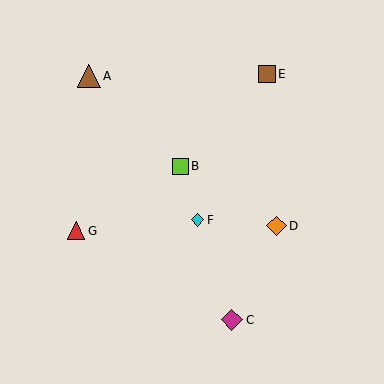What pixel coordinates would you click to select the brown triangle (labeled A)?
Click at (89, 76) to select the brown triangle A.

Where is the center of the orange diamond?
The center of the orange diamond is at (276, 226).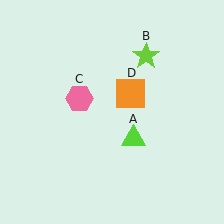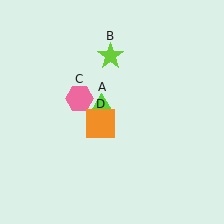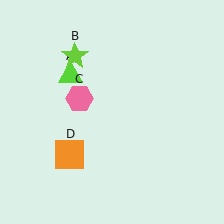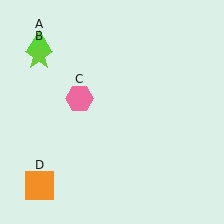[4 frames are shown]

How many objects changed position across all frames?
3 objects changed position: lime triangle (object A), lime star (object B), orange square (object D).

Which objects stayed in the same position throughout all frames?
Pink hexagon (object C) remained stationary.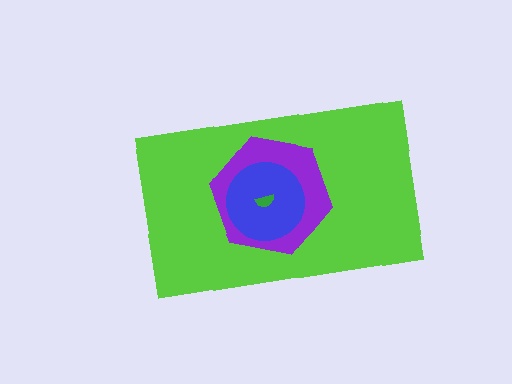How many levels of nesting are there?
4.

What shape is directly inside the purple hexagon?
The blue circle.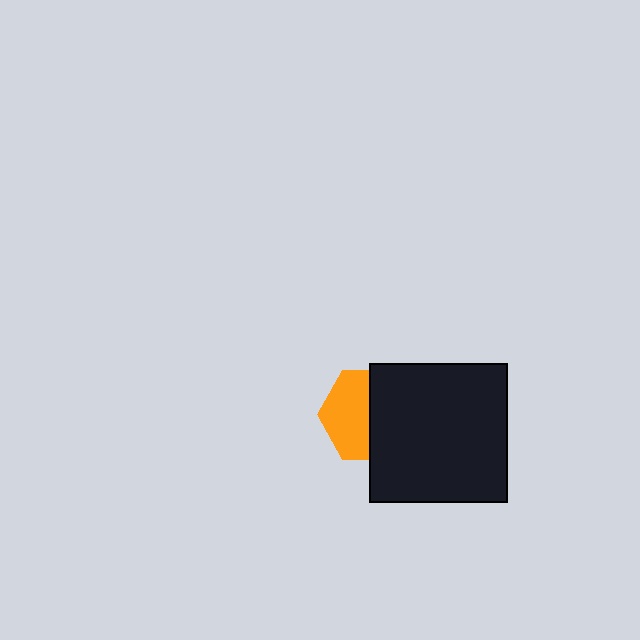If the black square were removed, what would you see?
You would see the complete orange hexagon.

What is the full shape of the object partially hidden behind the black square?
The partially hidden object is an orange hexagon.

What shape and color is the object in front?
The object in front is a black square.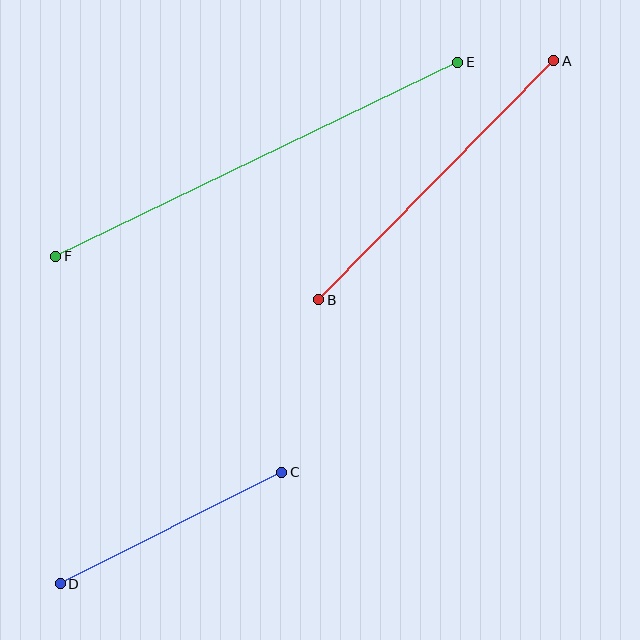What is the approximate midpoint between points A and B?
The midpoint is at approximately (436, 180) pixels.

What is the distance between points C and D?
The distance is approximately 248 pixels.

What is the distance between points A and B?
The distance is approximately 336 pixels.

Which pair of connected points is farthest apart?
Points E and F are farthest apart.